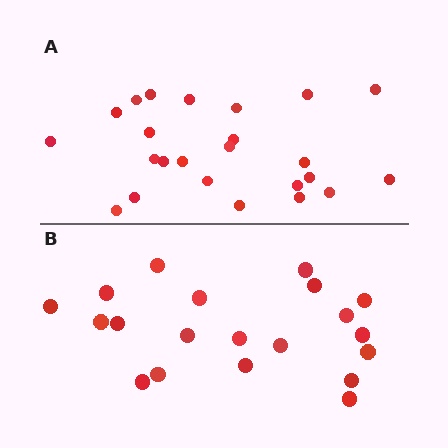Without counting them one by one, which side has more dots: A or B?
Region A (the top region) has more dots.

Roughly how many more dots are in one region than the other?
Region A has about 4 more dots than region B.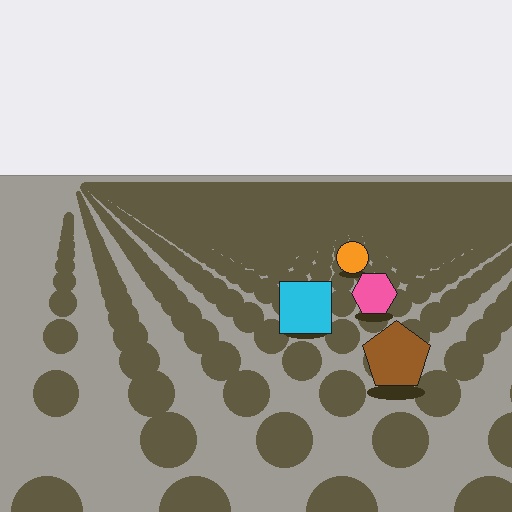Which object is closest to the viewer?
The brown pentagon is closest. The texture marks near it are larger and more spread out.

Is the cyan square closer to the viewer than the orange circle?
Yes. The cyan square is closer — you can tell from the texture gradient: the ground texture is coarser near it.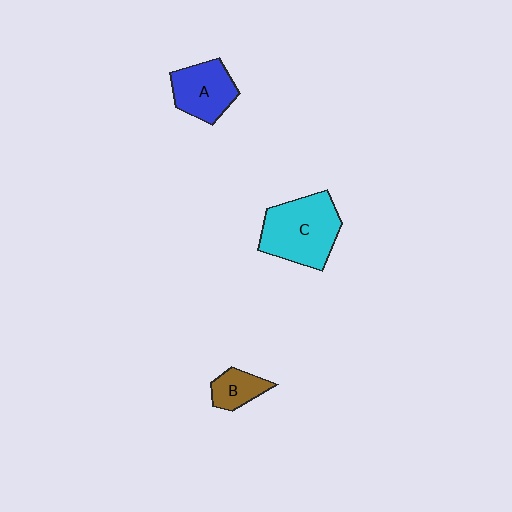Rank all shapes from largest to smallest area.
From largest to smallest: C (cyan), A (blue), B (brown).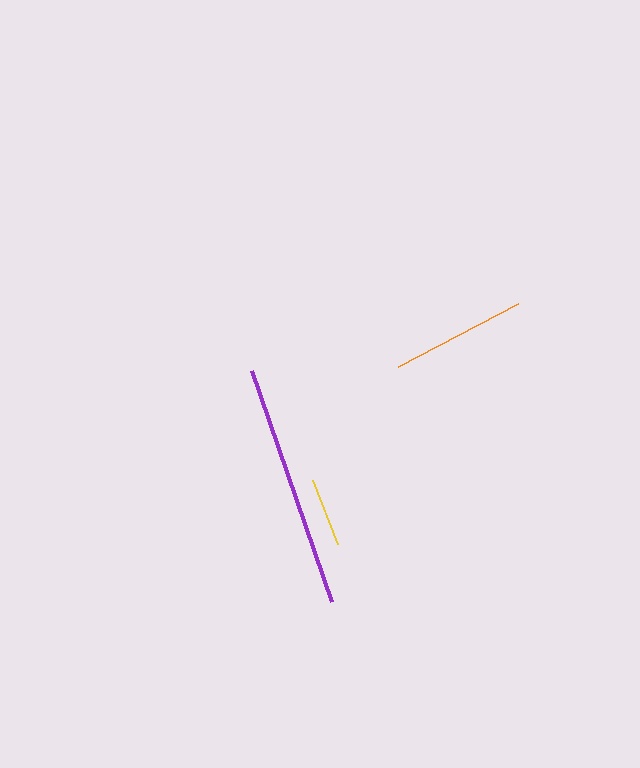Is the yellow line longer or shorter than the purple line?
The purple line is longer than the yellow line.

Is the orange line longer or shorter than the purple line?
The purple line is longer than the orange line.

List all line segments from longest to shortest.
From longest to shortest: purple, orange, yellow.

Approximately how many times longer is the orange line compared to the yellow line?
The orange line is approximately 2.0 times the length of the yellow line.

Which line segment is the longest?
The purple line is the longest at approximately 244 pixels.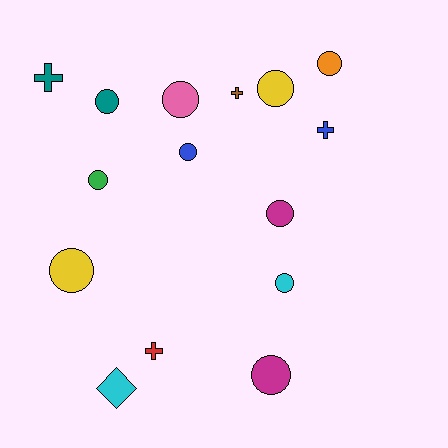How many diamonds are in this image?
There is 1 diamond.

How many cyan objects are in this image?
There are 2 cyan objects.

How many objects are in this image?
There are 15 objects.